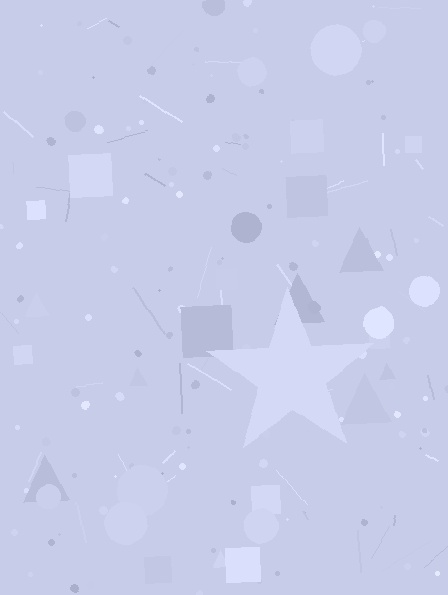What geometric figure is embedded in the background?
A star is embedded in the background.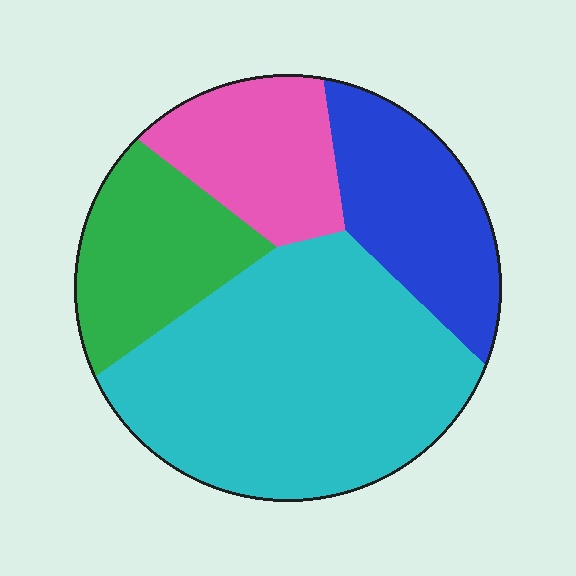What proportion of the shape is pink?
Pink covers 16% of the shape.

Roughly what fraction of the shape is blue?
Blue covers roughly 20% of the shape.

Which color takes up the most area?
Cyan, at roughly 45%.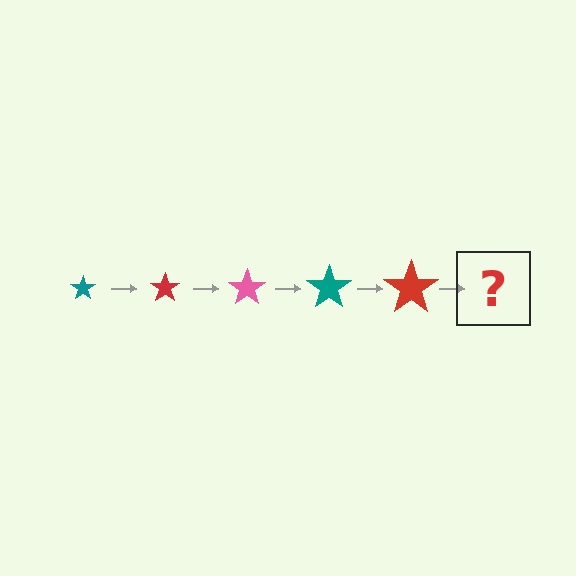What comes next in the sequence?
The next element should be a pink star, larger than the previous one.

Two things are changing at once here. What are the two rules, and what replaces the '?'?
The two rules are that the star grows larger each step and the color cycles through teal, red, and pink. The '?' should be a pink star, larger than the previous one.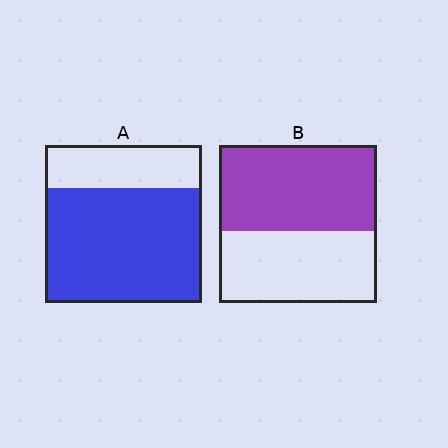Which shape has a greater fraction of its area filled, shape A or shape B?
Shape A.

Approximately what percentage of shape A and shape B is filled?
A is approximately 75% and B is approximately 55%.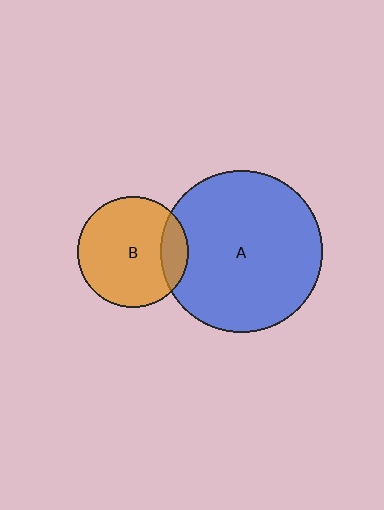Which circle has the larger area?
Circle A (blue).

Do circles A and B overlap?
Yes.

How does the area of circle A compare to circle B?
Approximately 2.2 times.